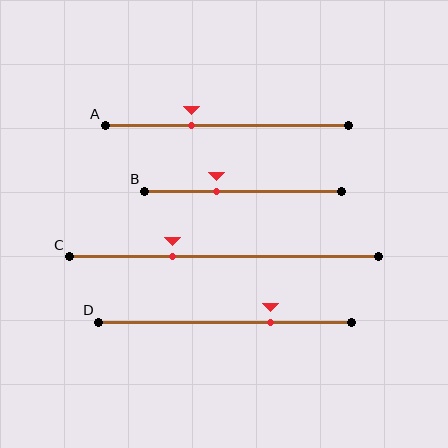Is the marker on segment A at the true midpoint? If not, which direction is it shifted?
No, the marker on segment A is shifted to the left by about 15% of the segment length.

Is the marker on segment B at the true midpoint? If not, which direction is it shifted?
No, the marker on segment B is shifted to the left by about 13% of the segment length.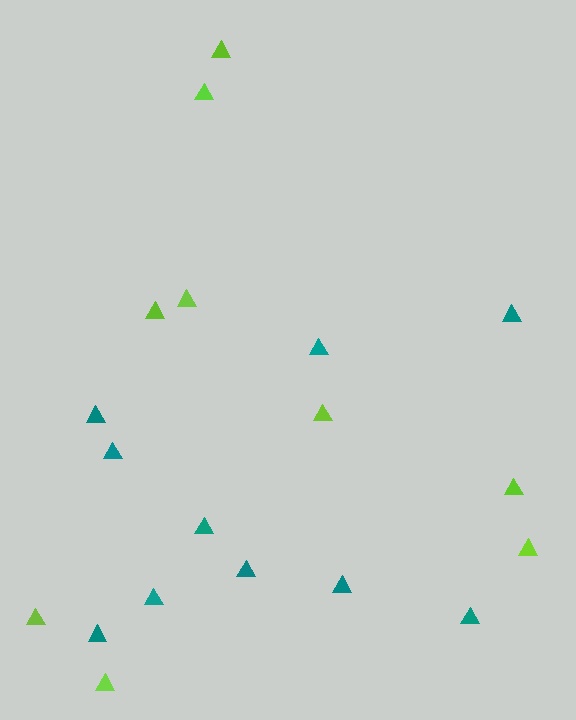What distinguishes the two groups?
There are 2 groups: one group of teal triangles (10) and one group of lime triangles (9).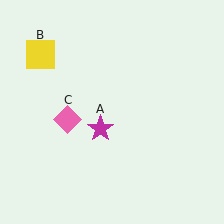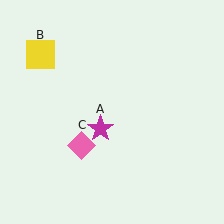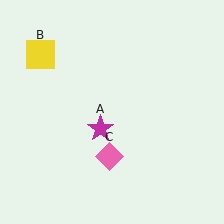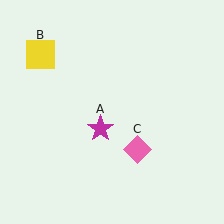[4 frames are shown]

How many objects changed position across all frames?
1 object changed position: pink diamond (object C).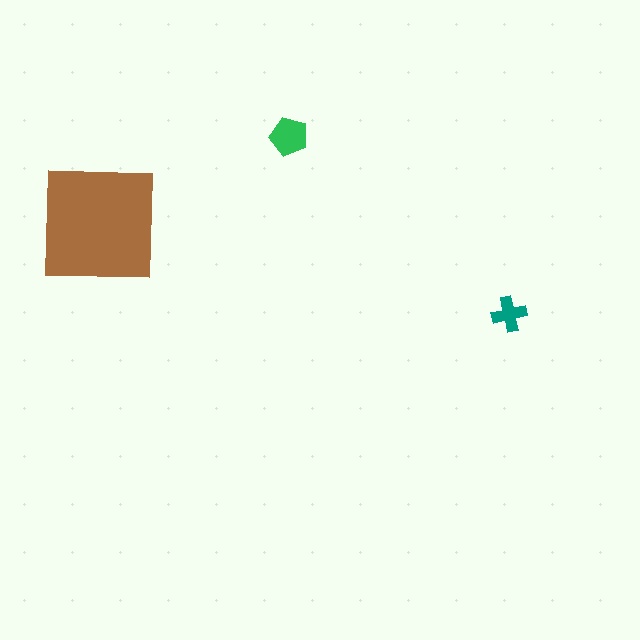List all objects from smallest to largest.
The teal cross, the green pentagon, the brown square.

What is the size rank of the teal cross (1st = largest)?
3rd.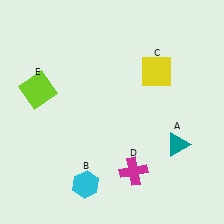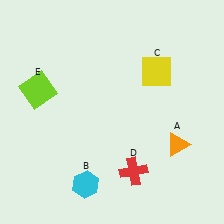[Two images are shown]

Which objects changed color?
A changed from teal to orange. D changed from magenta to red.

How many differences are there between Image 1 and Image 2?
There are 2 differences between the two images.